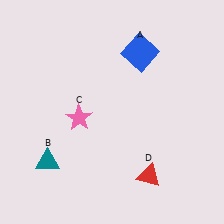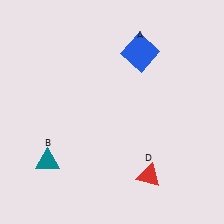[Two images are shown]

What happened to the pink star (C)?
The pink star (C) was removed in Image 2. It was in the bottom-left area of Image 1.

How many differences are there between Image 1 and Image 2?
There is 1 difference between the two images.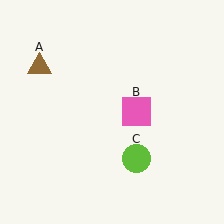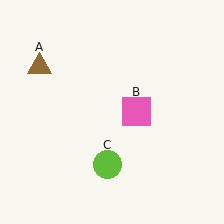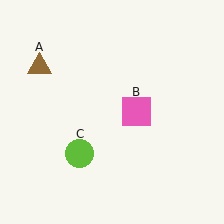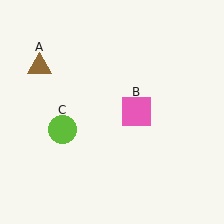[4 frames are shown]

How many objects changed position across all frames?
1 object changed position: lime circle (object C).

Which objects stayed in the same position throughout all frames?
Brown triangle (object A) and pink square (object B) remained stationary.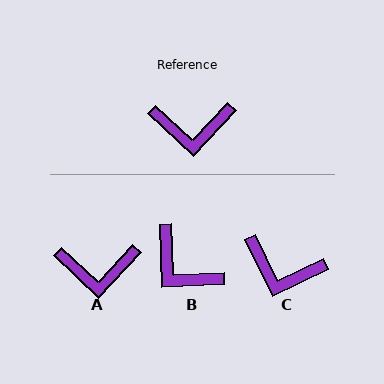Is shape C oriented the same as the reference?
No, it is off by about 21 degrees.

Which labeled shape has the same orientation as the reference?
A.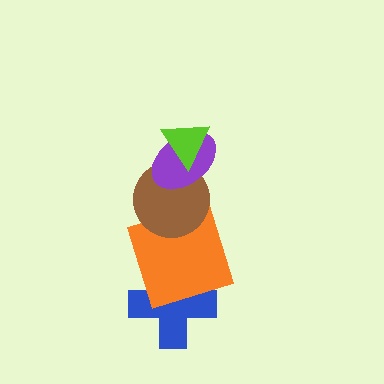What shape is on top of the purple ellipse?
The lime triangle is on top of the purple ellipse.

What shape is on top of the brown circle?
The purple ellipse is on top of the brown circle.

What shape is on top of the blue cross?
The orange square is on top of the blue cross.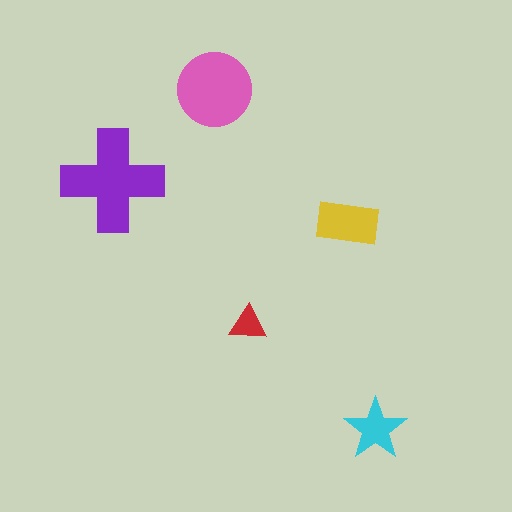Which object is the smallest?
The red triangle.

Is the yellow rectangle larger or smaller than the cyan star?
Larger.